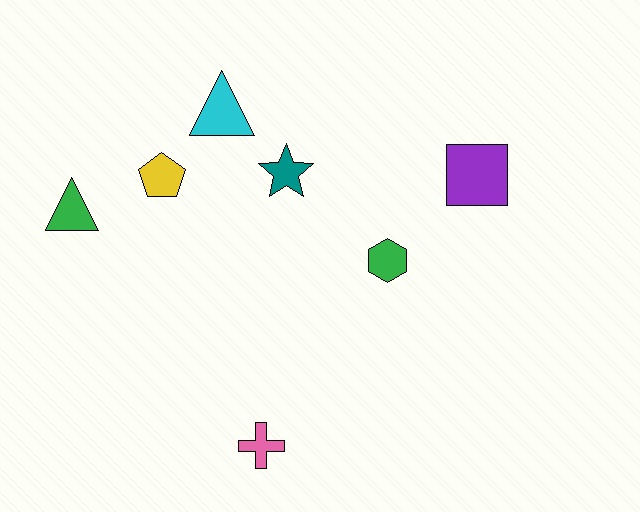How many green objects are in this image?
There are 2 green objects.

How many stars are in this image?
There is 1 star.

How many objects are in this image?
There are 7 objects.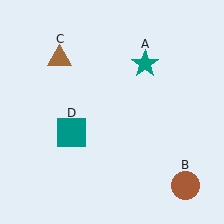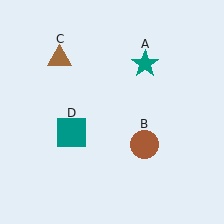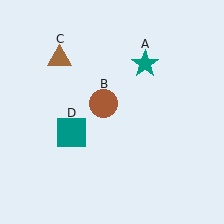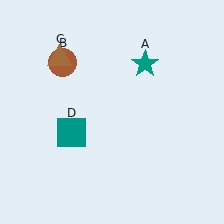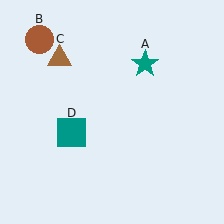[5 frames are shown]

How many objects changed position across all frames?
1 object changed position: brown circle (object B).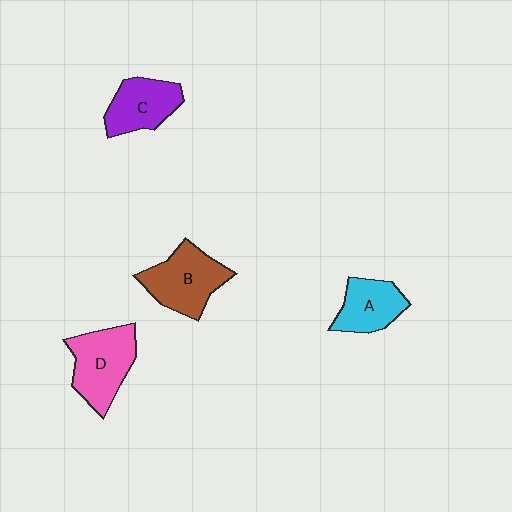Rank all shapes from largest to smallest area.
From largest to smallest: D (pink), B (brown), C (purple), A (cyan).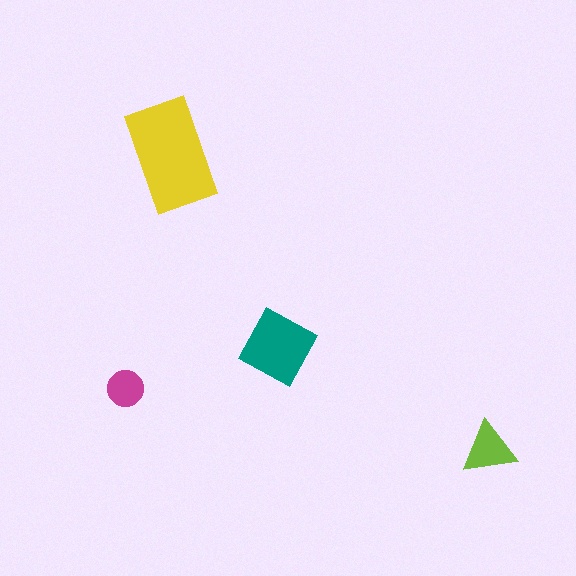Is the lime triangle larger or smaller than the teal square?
Smaller.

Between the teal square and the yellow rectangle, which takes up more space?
The yellow rectangle.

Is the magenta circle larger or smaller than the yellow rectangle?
Smaller.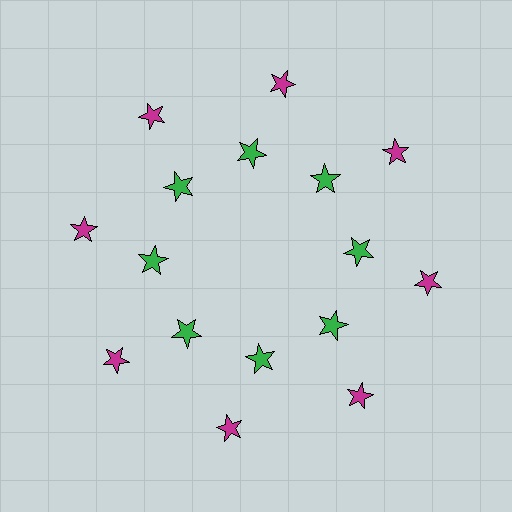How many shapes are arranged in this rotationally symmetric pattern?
There are 16 shapes, arranged in 8 groups of 2.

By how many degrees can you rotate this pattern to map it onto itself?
The pattern maps onto itself every 45 degrees of rotation.